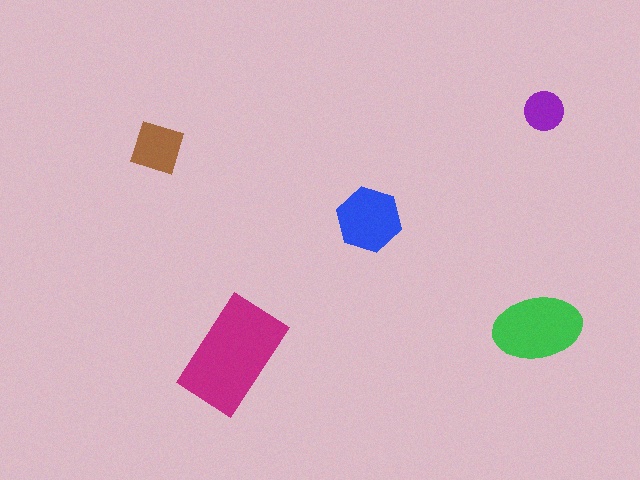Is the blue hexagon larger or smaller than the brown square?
Larger.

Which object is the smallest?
The purple circle.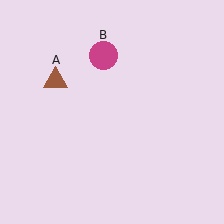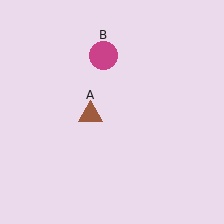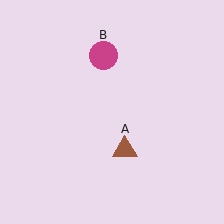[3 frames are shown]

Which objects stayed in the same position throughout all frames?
Magenta circle (object B) remained stationary.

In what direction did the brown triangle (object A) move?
The brown triangle (object A) moved down and to the right.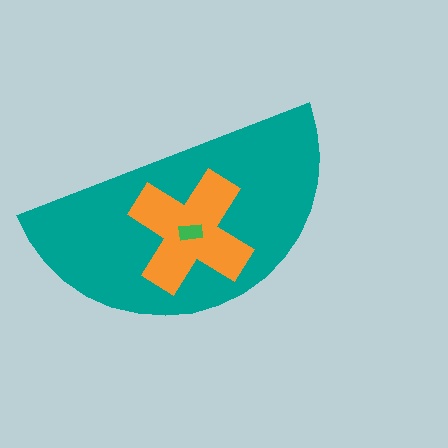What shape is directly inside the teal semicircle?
The orange cross.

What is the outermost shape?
The teal semicircle.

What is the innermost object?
The green rectangle.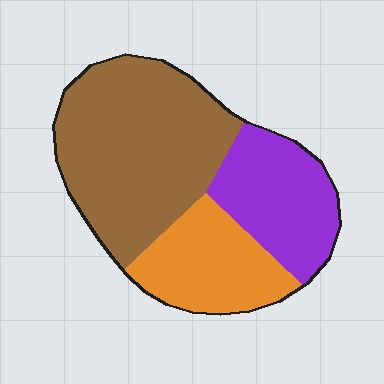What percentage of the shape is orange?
Orange covers about 25% of the shape.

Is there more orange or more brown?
Brown.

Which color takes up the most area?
Brown, at roughly 50%.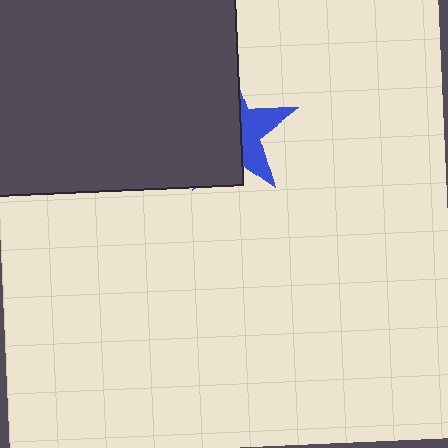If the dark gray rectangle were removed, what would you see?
You would see the complete blue star.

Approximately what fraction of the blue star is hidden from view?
Roughly 64% of the blue star is hidden behind the dark gray rectangle.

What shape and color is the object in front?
The object in front is a dark gray rectangle.